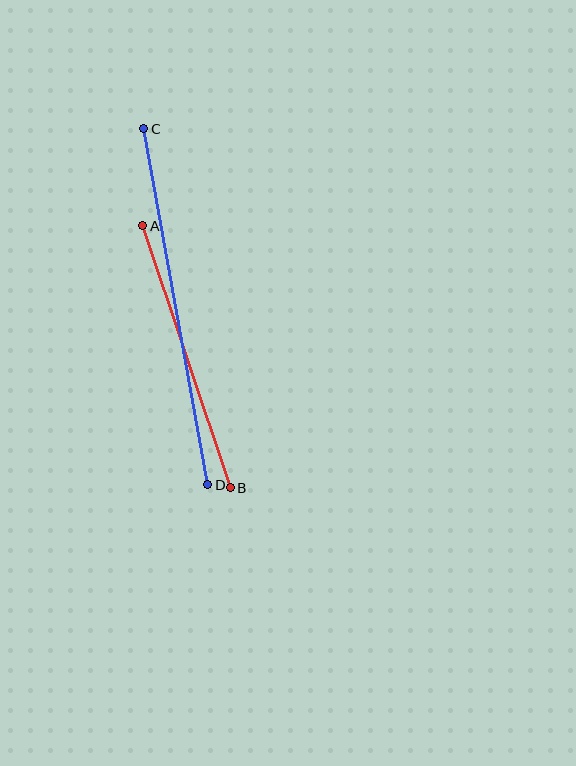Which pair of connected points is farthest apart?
Points C and D are farthest apart.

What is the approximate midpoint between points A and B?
The midpoint is at approximately (186, 357) pixels.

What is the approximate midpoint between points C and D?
The midpoint is at approximately (176, 307) pixels.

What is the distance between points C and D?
The distance is approximately 362 pixels.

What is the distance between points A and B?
The distance is approximately 276 pixels.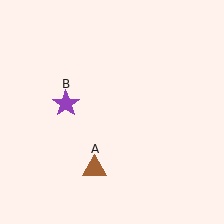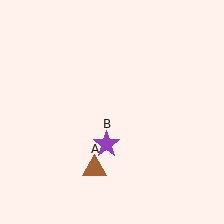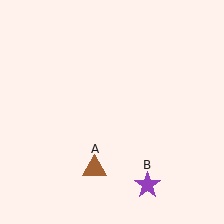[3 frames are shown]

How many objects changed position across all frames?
1 object changed position: purple star (object B).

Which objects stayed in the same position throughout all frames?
Brown triangle (object A) remained stationary.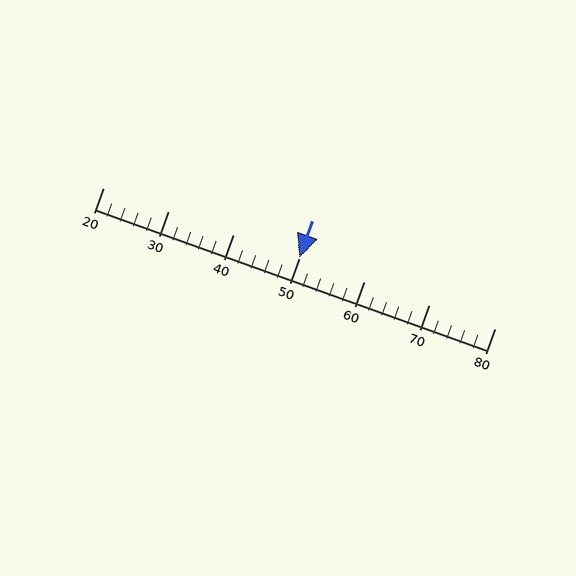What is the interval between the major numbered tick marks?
The major tick marks are spaced 10 units apart.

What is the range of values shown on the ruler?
The ruler shows values from 20 to 80.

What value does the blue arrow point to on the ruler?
The blue arrow points to approximately 50.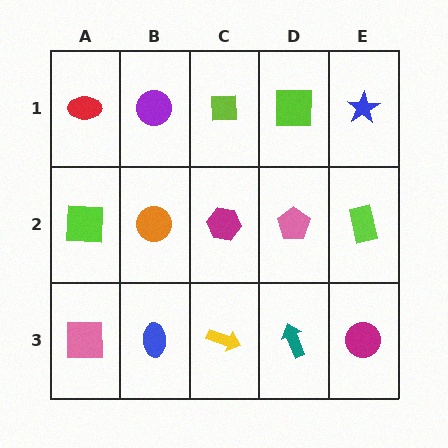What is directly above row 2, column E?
A blue star.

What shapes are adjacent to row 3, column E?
A lime rectangle (row 2, column E), a teal arrow (row 3, column D).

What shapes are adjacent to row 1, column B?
An orange circle (row 2, column B), a red ellipse (row 1, column A), a lime square (row 1, column C).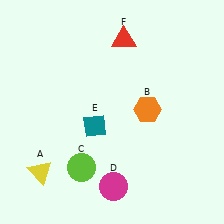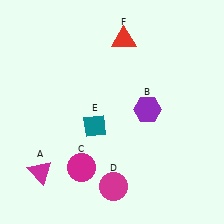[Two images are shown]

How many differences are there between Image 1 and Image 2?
There are 3 differences between the two images.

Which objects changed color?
A changed from yellow to magenta. B changed from orange to purple. C changed from lime to magenta.